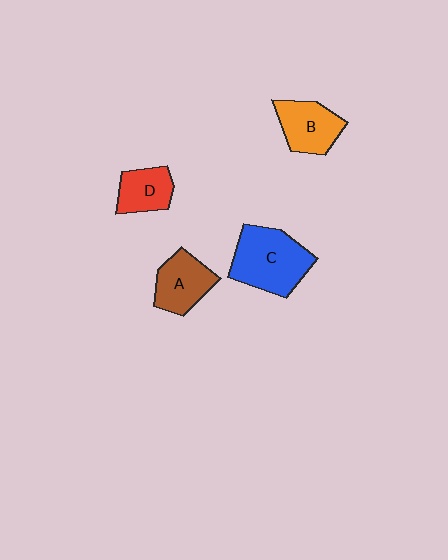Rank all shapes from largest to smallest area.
From largest to smallest: C (blue), B (orange), A (brown), D (red).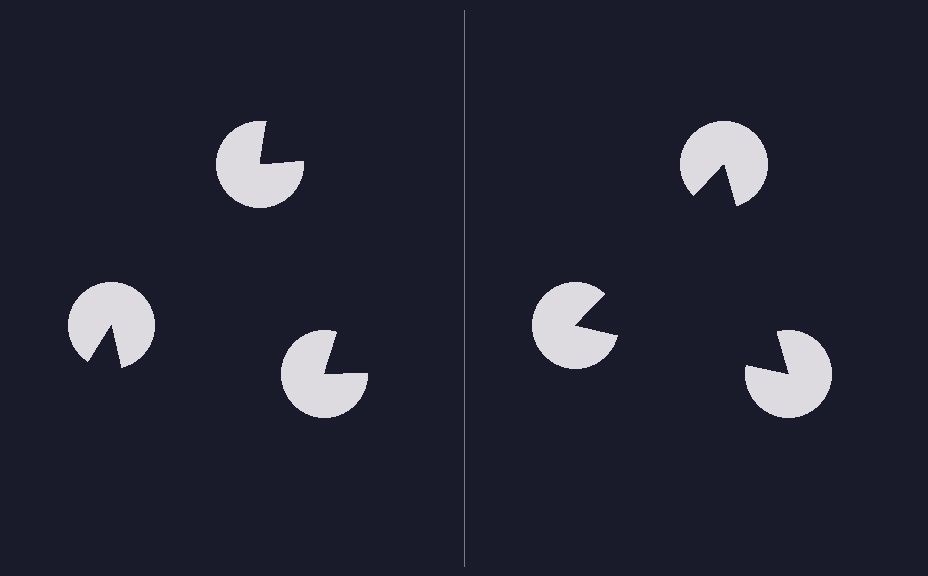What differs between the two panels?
The pac-man discs are positioned identically on both sides; only the wedge orientations differ. On the right they align to a triangle; on the left they are misaligned.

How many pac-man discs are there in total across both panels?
6 — 3 on each side.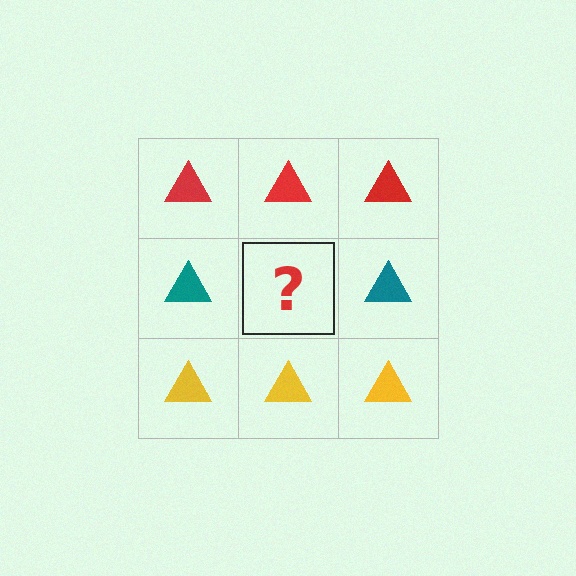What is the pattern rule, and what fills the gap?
The rule is that each row has a consistent color. The gap should be filled with a teal triangle.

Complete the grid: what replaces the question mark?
The question mark should be replaced with a teal triangle.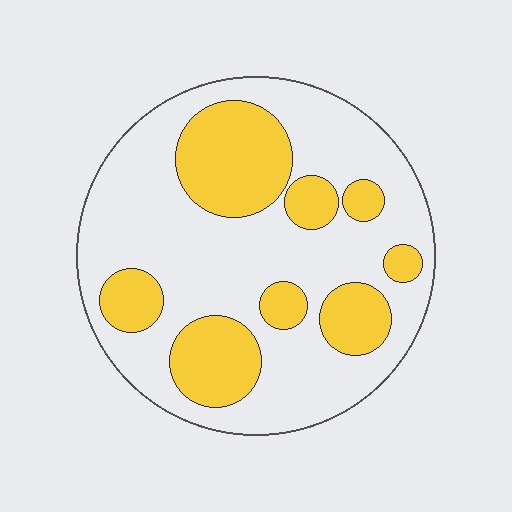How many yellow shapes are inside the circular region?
8.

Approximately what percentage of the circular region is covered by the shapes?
Approximately 30%.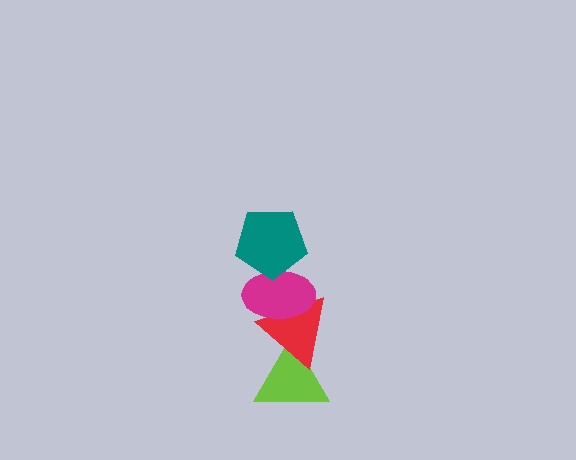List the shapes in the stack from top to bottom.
From top to bottom: the teal pentagon, the magenta ellipse, the red triangle, the lime triangle.